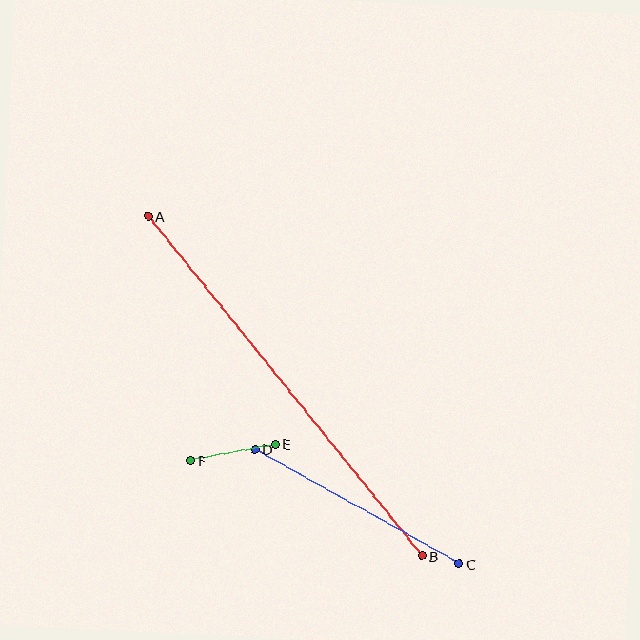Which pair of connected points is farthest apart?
Points A and B are farthest apart.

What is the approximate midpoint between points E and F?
The midpoint is at approximately (233, 452) pixels.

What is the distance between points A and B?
The distance is approximately 436 pixels.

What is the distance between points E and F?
The distance is approximately 86 pixels.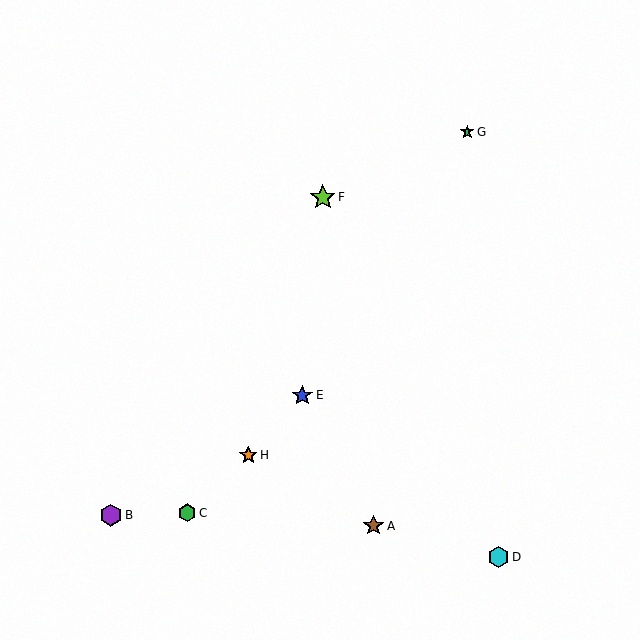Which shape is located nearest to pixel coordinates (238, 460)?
The orange star (labeled H) at (248, 455) is nearest to that location.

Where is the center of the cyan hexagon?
The center of the cyan hexagon is at (499, 557).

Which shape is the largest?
The lime star (labeled F) is the largest.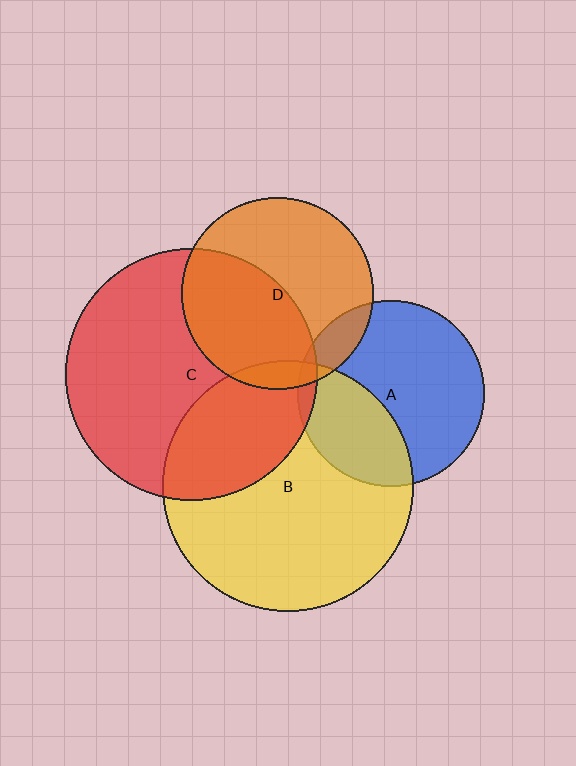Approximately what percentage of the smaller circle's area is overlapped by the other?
Approximately 10%.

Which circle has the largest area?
Circle C (red).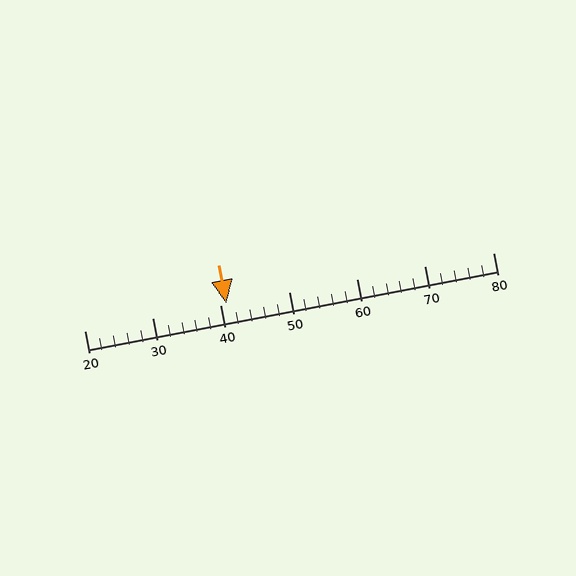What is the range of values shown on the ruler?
The ruler shows values from 20 to 80.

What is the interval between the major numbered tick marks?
The major tick marks are spaced 10 units apart.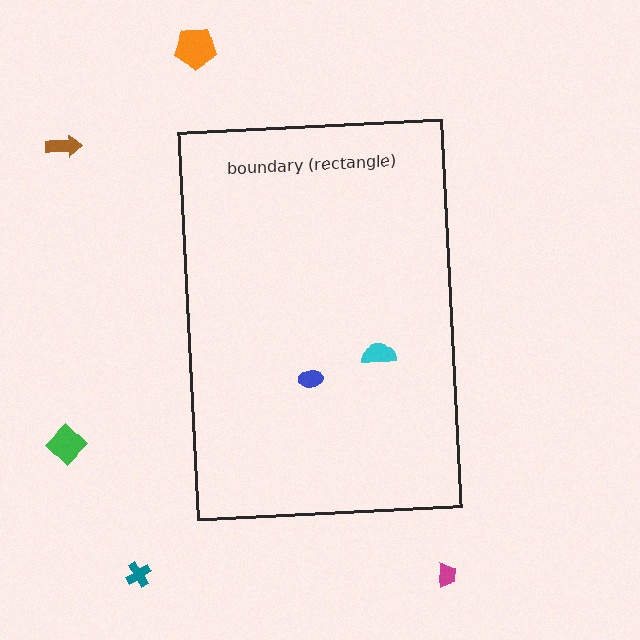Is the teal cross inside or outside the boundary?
Outside.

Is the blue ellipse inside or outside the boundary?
Inside.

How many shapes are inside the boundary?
2 inside, 5 outside.